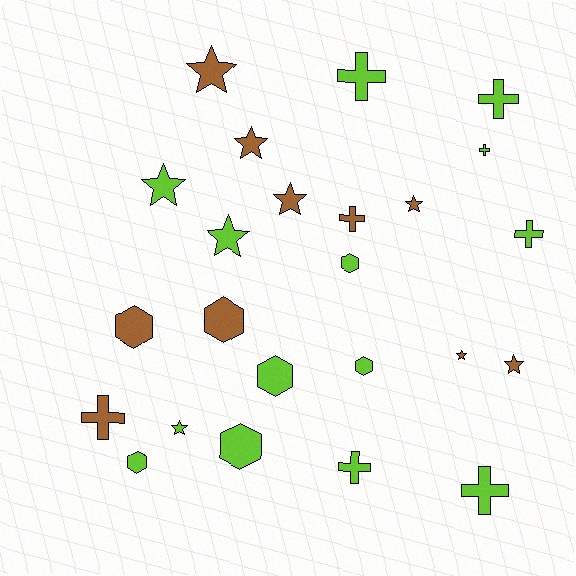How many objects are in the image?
There are 24 objects.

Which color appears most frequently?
Lime, with 14 objects.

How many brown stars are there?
There are 6 brown stars.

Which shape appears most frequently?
Star, with 9 objects.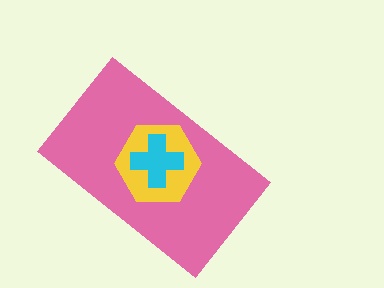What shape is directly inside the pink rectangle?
The yellow hexagon.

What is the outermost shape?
The pink rectangle.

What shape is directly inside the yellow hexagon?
The cyan cross.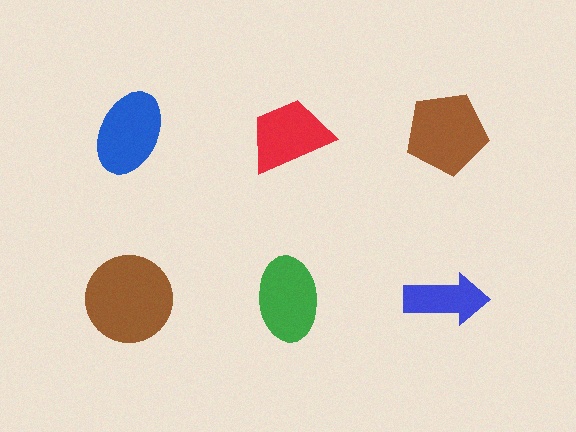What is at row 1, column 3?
A brown pentagon.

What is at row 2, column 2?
A green ellipse.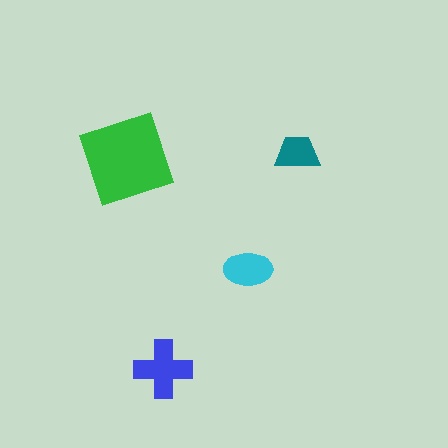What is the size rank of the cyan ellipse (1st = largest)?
3rd.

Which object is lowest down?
The blue cross is bottommost.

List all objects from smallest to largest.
The teal trapezoid, the cyan ellipse, the blue cross, the green diamond.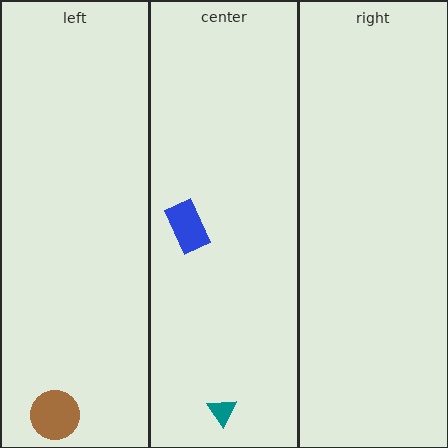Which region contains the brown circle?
The left region.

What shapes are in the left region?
The brown circle.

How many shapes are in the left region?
1.